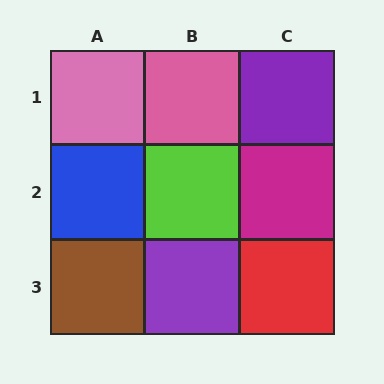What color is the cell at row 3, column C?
Red.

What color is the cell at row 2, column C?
Magenta.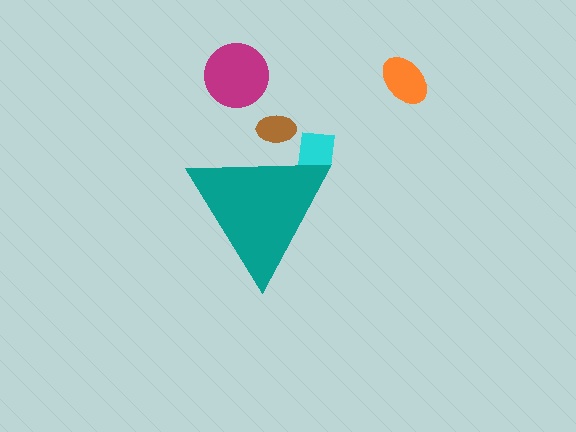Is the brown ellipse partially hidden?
Yes, the brown ellipse is partially hidden behind the teal triangle.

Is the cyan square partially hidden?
Yes, the cyan square is partially hidden behind the teal triangle.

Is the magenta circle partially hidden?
No, the magenta circle is fully visible.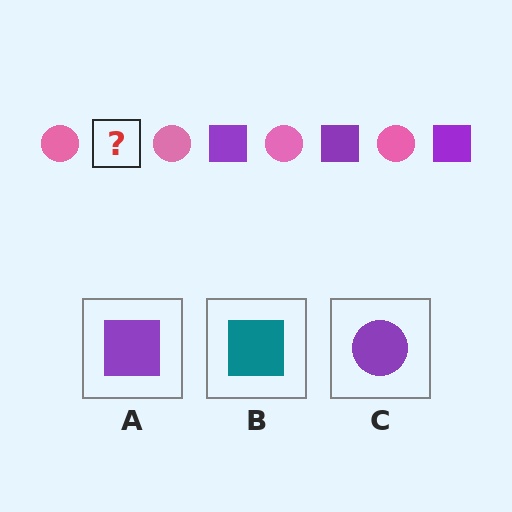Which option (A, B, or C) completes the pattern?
A.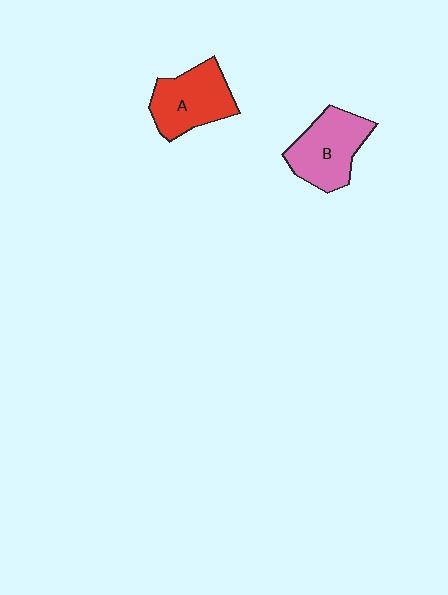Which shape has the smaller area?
Shape A (red).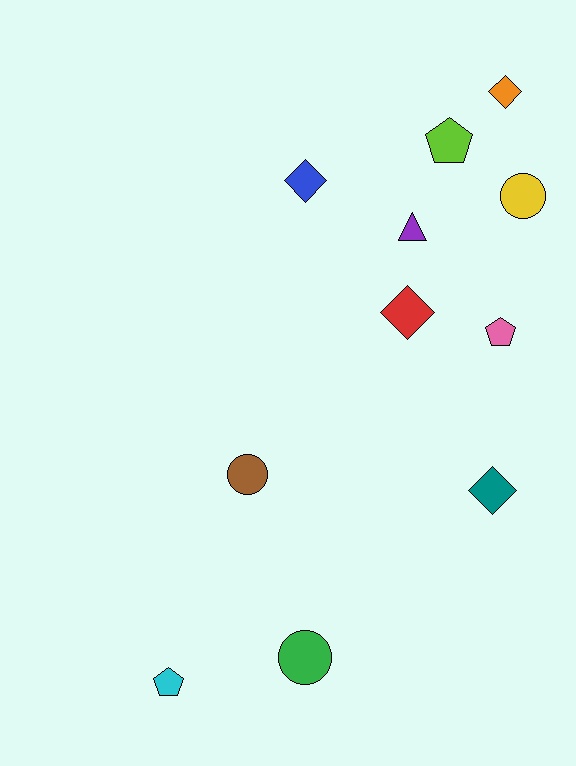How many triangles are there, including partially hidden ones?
There is 1 triangle.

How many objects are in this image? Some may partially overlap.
There are 11 objects.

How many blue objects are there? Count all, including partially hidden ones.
There is 1 blue object.